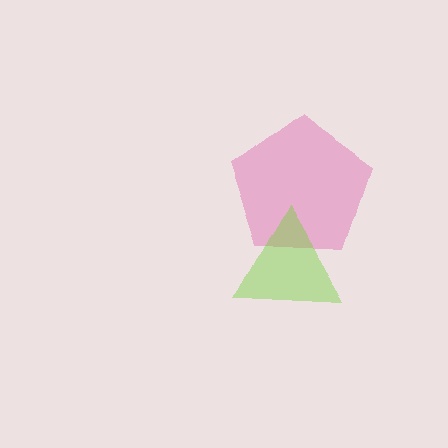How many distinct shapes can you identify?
There are 2 distinct shapes: a pink pentagon, a lime triangle.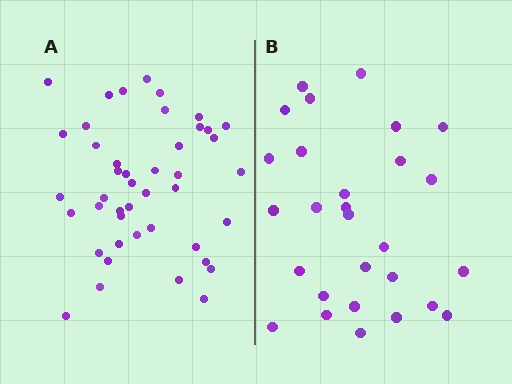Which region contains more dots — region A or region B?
Region A (the left region) has more dots.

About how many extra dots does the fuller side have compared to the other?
Region A has approximately 15 more dots than region B.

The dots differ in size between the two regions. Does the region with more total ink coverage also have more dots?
No. Region B has more total ink coverage because its dots are larger, but region A actually contains more individual dots. Total area can be misleading — the number of items is what matters here.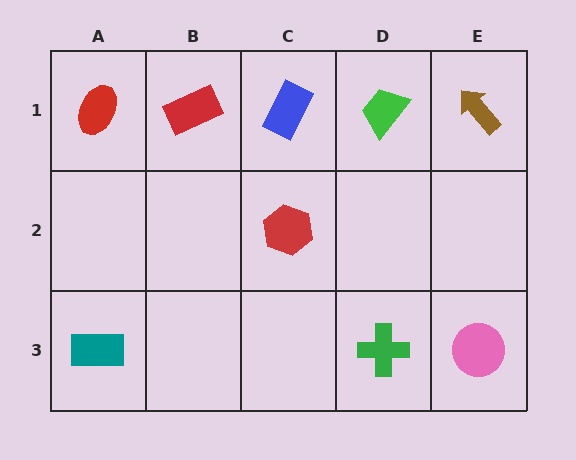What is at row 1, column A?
A red ellipse.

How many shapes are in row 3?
3 shapes.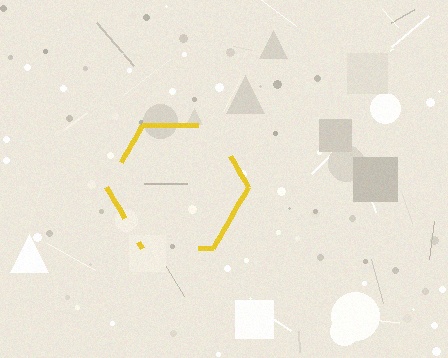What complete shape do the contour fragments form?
The contour fragments form a hexagon.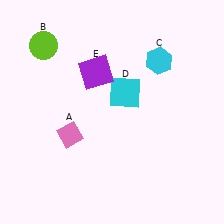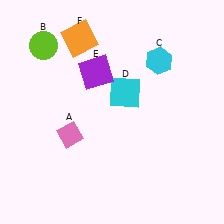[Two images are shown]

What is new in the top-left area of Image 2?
An orange square (F) was added in the top-left area of Image 2.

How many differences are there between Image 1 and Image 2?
There is 1 difference between the two images.